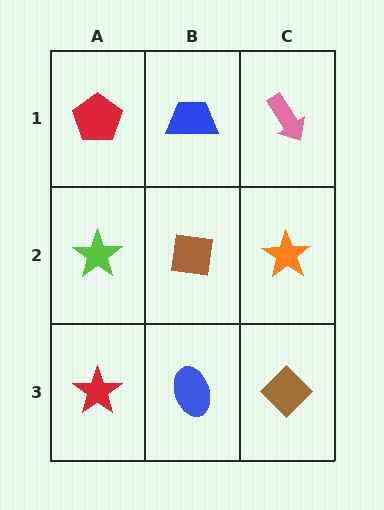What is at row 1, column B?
A blue trapezoid.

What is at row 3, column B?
A blue ellipse.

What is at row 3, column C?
A brown diamond.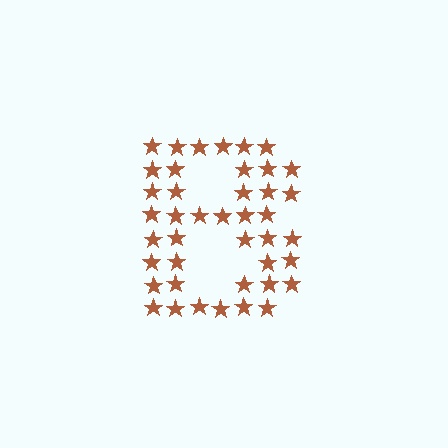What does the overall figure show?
The overall figure shows the letter B.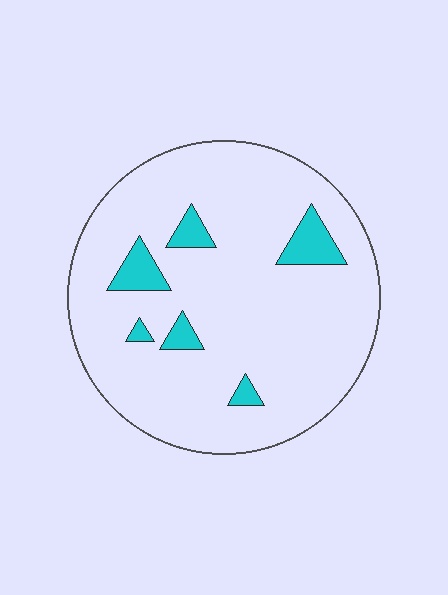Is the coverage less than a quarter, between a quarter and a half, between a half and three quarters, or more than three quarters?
Less than a quarter.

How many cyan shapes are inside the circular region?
6.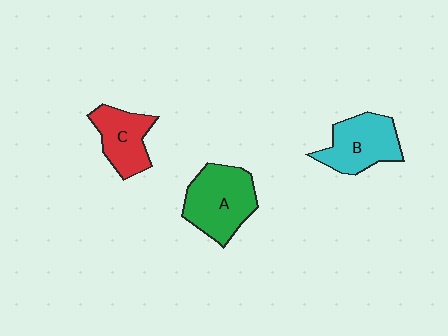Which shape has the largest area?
Shape A (green).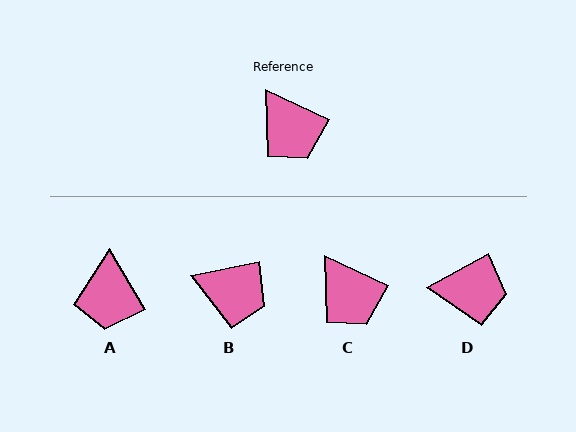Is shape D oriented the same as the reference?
No, it is off by about 53 degrees.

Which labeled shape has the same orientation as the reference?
C.